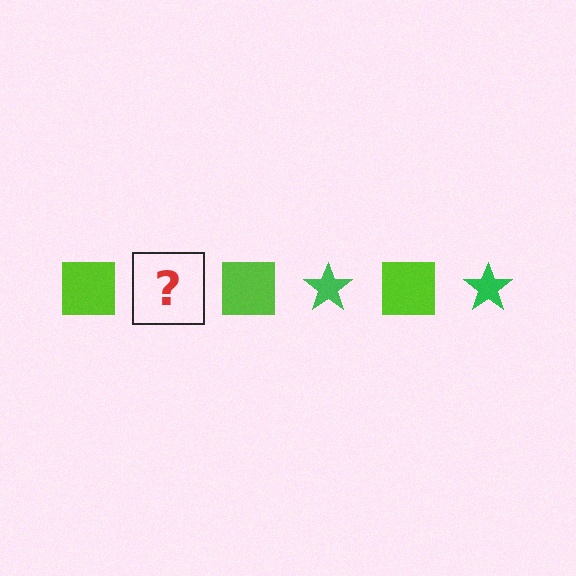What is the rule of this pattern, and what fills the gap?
The rule is that the pattern alternates between lime square and green star. The gap should be filled with a green star.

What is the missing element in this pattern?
The missing element is a green star.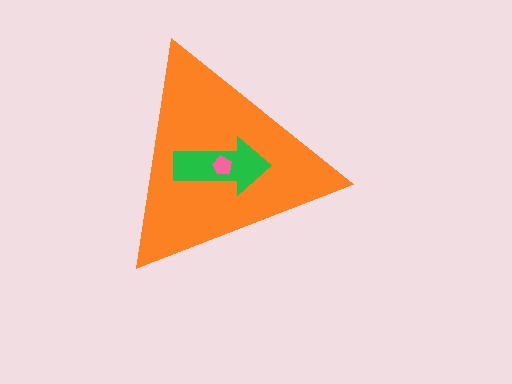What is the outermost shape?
The orange triangle.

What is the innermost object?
The pink pentagon.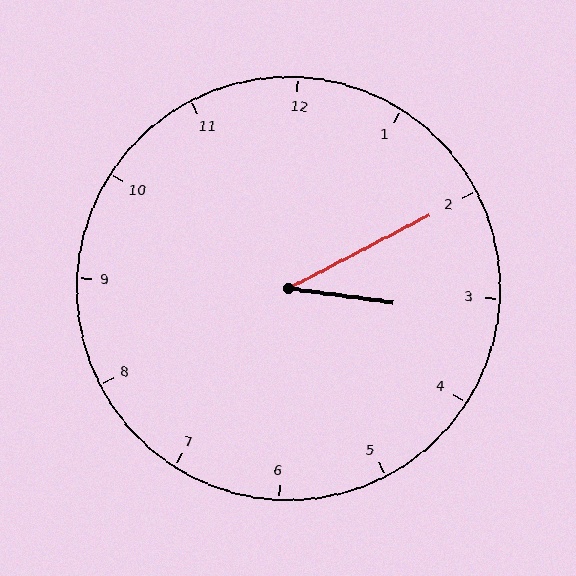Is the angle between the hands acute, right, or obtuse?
It is acute.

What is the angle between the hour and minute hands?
Approximately 35 degrees.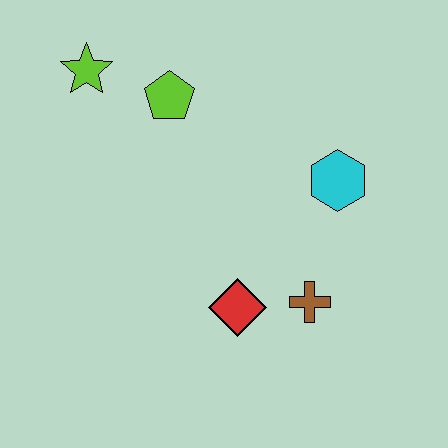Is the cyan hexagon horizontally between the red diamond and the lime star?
No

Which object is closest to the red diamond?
The brown cross is closest to the red diamond.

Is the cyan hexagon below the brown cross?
No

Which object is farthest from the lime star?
The brown cross is farthest from the lime star.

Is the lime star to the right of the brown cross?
No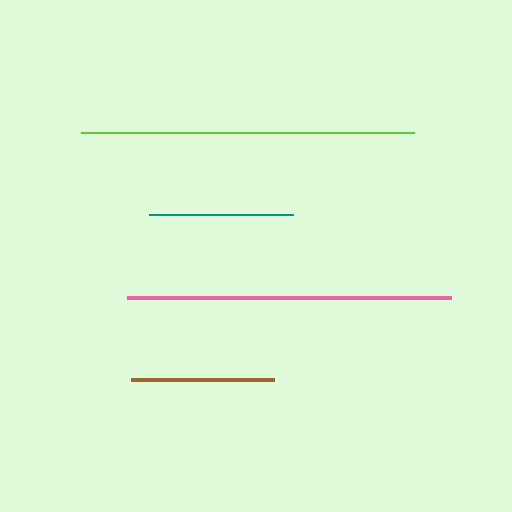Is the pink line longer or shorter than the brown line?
The pink line is longer than the brown line.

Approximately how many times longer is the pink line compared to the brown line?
The pink line is approximately 2.3 times the length of the brown line.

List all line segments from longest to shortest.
From longest to shortest: lime, pink, teal, brown.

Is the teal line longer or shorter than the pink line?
The pink line is longer than the teal line.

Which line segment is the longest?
The lime line is the longest at approximately 333 pixels.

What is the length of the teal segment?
The teal segment is approximately 145 pixels long.